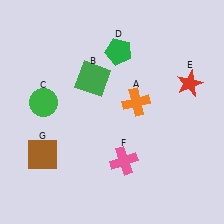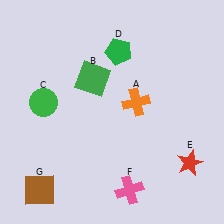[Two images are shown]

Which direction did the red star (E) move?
The red star (E) moved down.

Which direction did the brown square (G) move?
The brown square (G) moved down.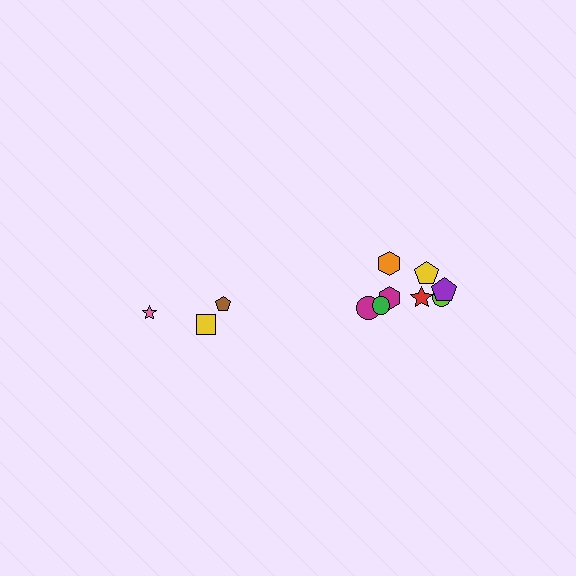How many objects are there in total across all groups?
There are 11 objects.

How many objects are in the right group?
There are 8 objects.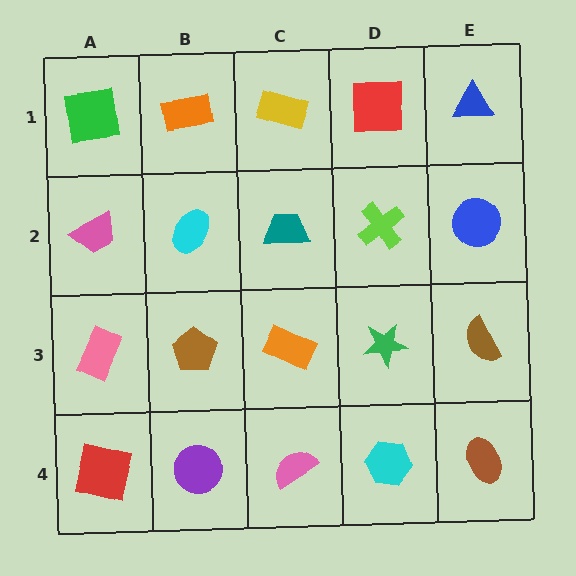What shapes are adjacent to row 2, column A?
A green square (row 1, column A), a pink rectangle (row 3, column A), a cyan ellipse (row 2, column B).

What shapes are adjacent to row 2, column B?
An orange rectangle (row 1, column B), a brown pentagon (row 3, column B), a pink trapezoid (row 2, column A), a teal trapezoid (row 2, column C).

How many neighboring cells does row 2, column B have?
4.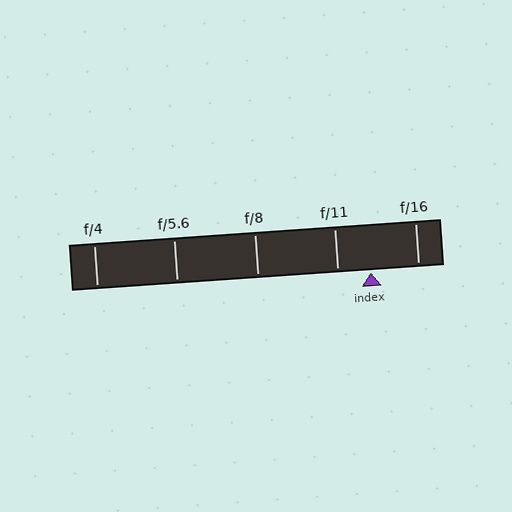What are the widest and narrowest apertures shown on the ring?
The widest aperture shown is f/4 and the narrowest is f/16.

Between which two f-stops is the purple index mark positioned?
The index mark is between f/11 and f/16.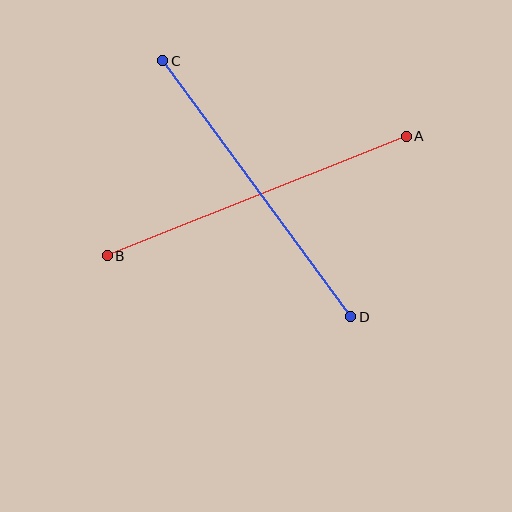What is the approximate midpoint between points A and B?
The midpoint is at approximately (257, 196) pixels.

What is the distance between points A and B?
The distance is approximately 322 pixels.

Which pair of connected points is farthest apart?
Points A and B are farthest apart.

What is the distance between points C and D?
The distance is approximately 318 pixels.